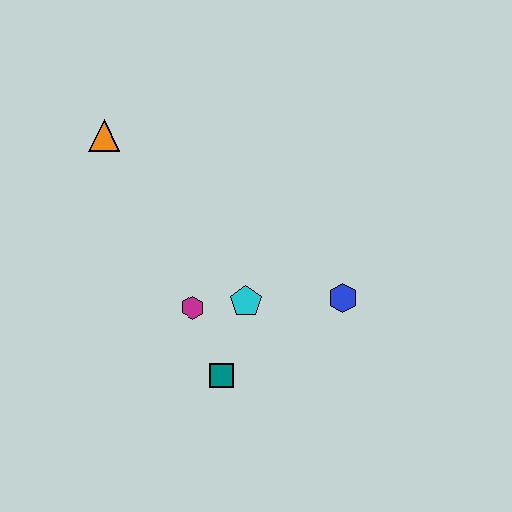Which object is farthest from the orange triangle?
The blue hexagon is farthest from the orange triangle.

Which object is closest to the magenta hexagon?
The cyan pentagon is closest to the magenta hexagon.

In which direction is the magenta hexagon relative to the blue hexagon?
The magenta hexagon is to the left of the blue hexagon.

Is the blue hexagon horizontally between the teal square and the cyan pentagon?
No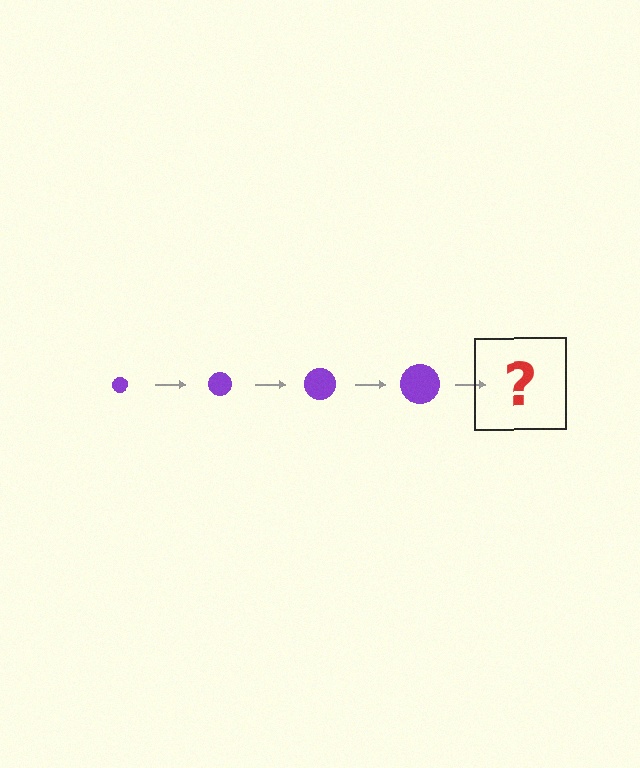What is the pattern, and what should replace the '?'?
The pattern is that the circle gets progressively larger each step. The '?' should be a purple circle, larger than the previous one.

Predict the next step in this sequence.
The next step is a purple circle, larger than the previous one.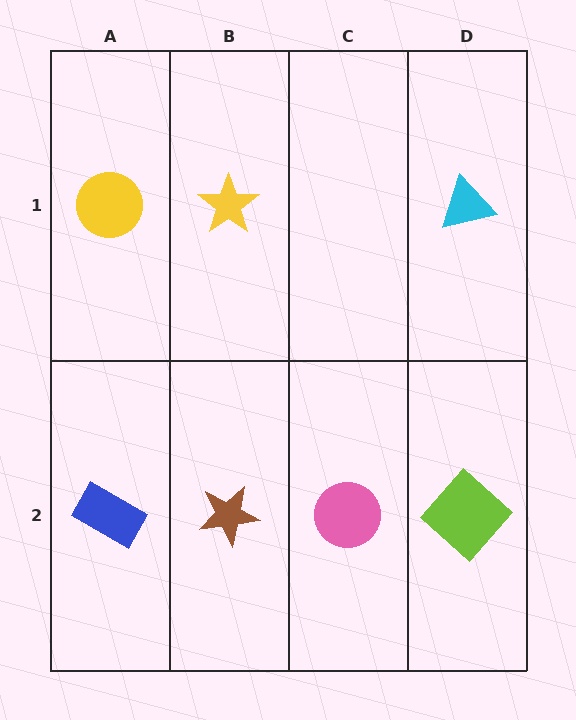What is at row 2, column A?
A blue rectangle.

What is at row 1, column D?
A cyan triangle.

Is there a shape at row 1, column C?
No, that cell is empty.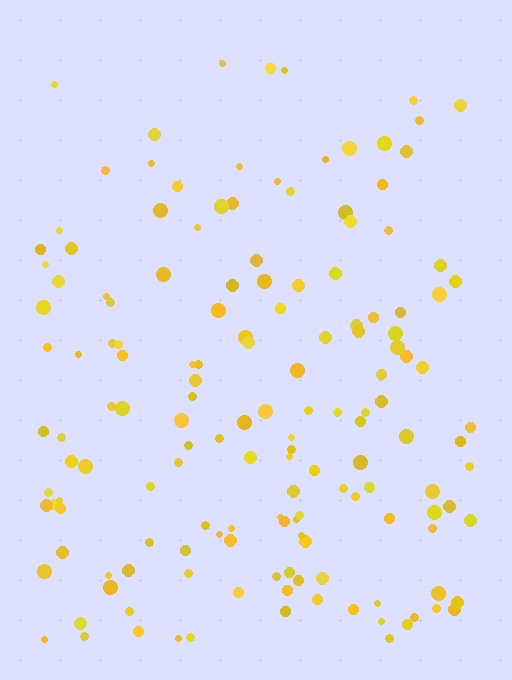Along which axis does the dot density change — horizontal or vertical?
Vertical.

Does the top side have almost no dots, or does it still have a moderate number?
Still a moderate number, just noticeably fewer than the bottom.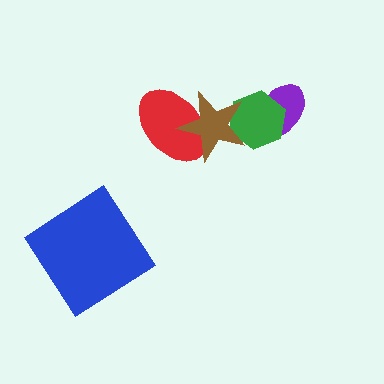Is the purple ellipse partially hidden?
Yes, it is partially covered by another shape.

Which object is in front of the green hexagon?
The brown star is in front of the green hexagon.